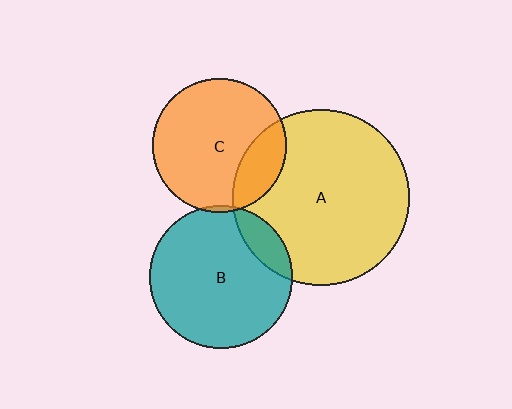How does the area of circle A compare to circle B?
Approximately 1.5 times.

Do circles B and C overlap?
Yes.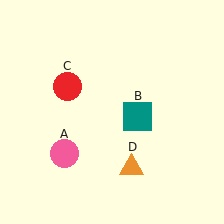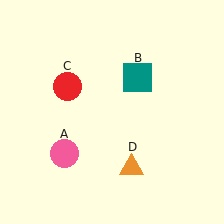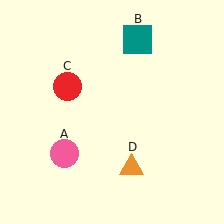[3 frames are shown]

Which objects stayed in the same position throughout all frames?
Pink circle (object A) and red circle (object C) and orange triangle (object D) remained stationary.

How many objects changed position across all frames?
1 object changed position: teal square (object B).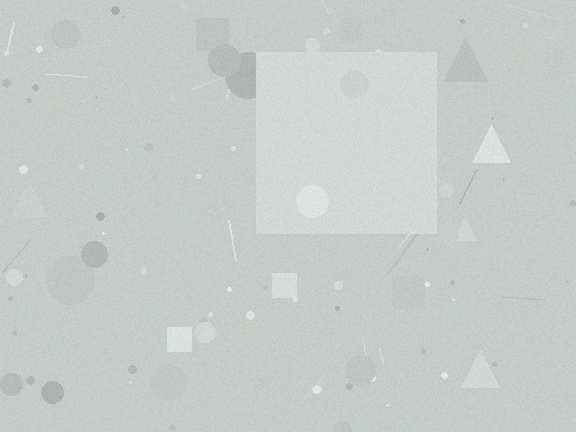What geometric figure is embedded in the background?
A square is embedded in the background.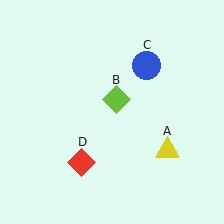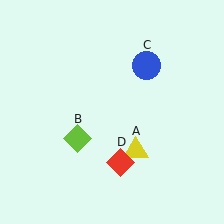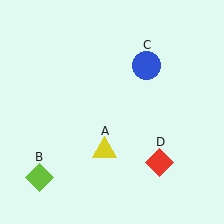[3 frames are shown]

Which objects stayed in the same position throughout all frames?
Blue circle (object C) remained stationary.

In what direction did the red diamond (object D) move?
The red diamond (object D) moved right.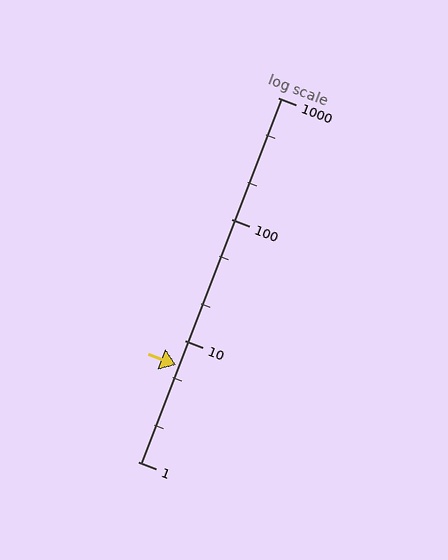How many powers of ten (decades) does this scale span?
The scale spans 3 decades, from 1 to 1000.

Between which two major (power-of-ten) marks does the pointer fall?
The pointer is between 1 and 10.